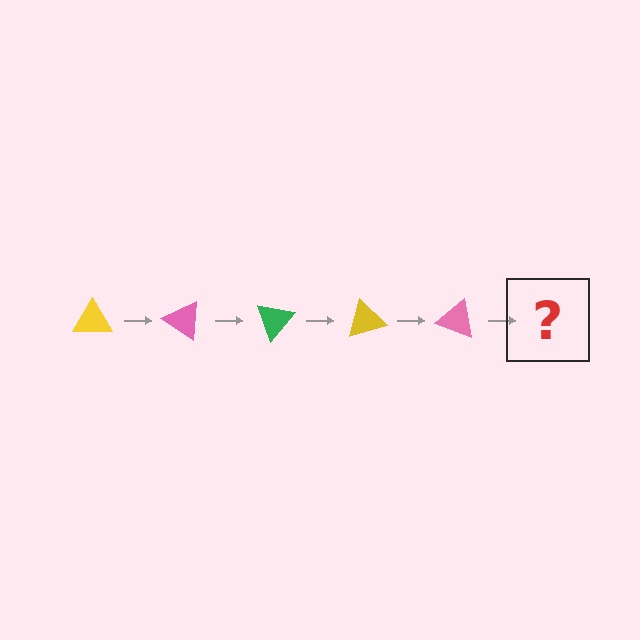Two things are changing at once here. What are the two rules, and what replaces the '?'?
The two rules are that it rotates 35 degrees each step and the color cycles through yellow, pink, and green. The '?' should be a green triangle, rotated 175 degrees from the start.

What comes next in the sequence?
The next element should be a green triangle, rotated 175 degrees from the start.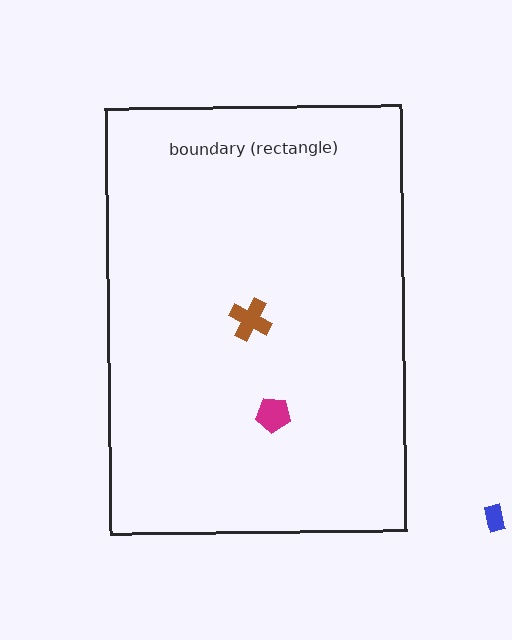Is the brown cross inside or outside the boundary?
Inside.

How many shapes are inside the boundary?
2 inside, 1 outside.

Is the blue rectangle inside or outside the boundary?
Outside.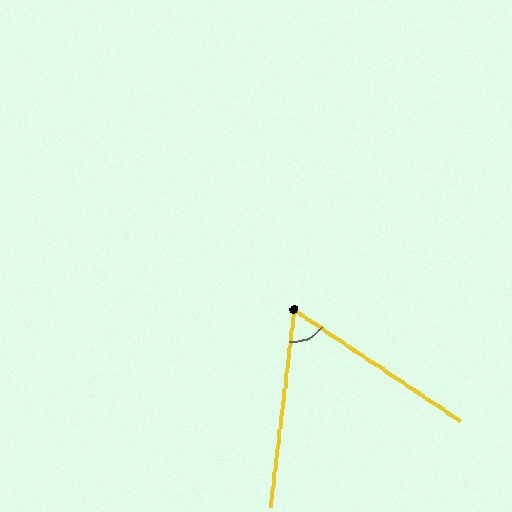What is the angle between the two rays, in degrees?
Approximately 63 degrees.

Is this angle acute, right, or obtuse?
It is acute.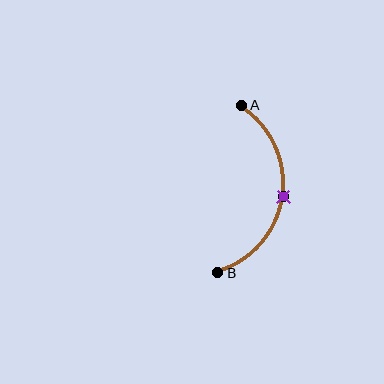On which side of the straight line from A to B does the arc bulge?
The arc bulges to the right of the straight line connecting A and B.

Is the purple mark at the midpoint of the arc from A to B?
Yes. The purple mark lies on the arc at equal arc-length from both A and B — it is the arc midpoint.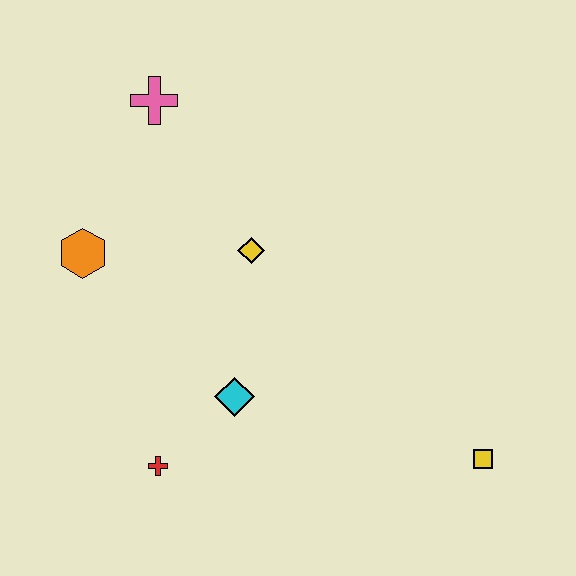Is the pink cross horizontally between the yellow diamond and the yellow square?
No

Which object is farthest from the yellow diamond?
The yellow square is farthest from the yellow diamond.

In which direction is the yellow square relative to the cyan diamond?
The yellow square is to the right of the cyan diamond.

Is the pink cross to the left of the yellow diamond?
Yes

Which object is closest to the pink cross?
The orange hexagon is closest to the pink cross.